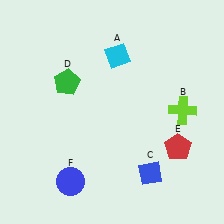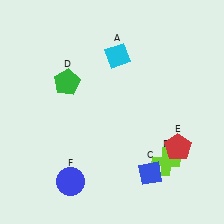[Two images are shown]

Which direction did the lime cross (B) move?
The lime cross (B) moved down.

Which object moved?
The lime cross (B) moved down.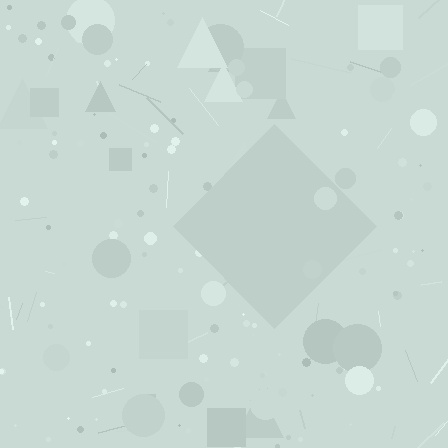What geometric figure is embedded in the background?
A diamond is embedded in the background.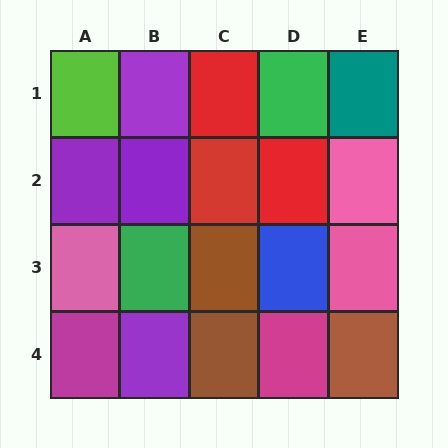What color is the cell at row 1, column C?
Red.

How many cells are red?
3 cells are red.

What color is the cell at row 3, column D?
Blue.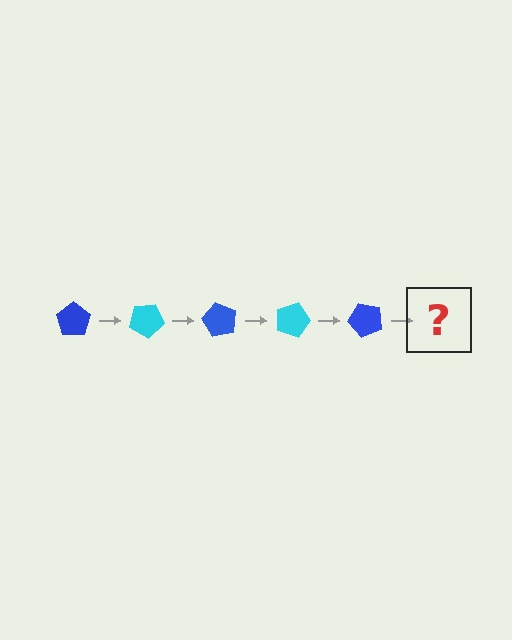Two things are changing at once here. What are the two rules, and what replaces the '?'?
The two rules are that it rotates 30 degrees each step and the color cycles through blue and cyan. The '?' should be a cyan pentagon, rotated 150 degrees from the start.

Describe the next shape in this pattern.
It should be a cyan pentagon, rotated 150 degrees from the start.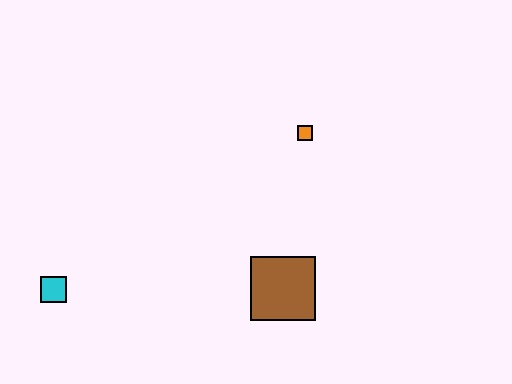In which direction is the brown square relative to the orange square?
The brown square is below the orange square.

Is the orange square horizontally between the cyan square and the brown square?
No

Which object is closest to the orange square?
The brown square is closest to the orange square.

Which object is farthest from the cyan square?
The orange square is farthest from the cyan square.